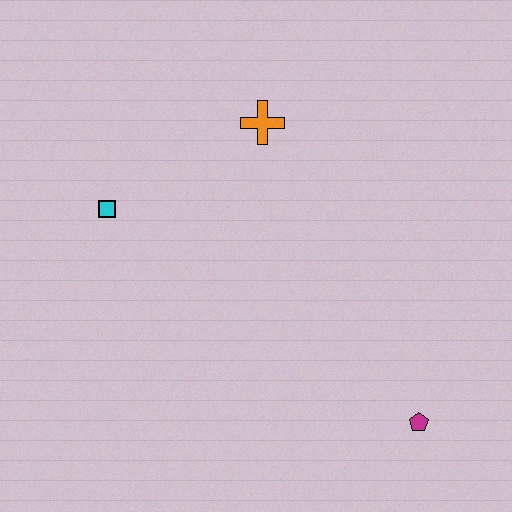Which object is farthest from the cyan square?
The magenta pentagon is farthest from the cyan square.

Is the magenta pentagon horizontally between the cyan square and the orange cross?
No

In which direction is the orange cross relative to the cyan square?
The orange cross is to the right of the cyan square.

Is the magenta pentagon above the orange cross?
No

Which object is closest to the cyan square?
The orange cross is closest to the cyan square.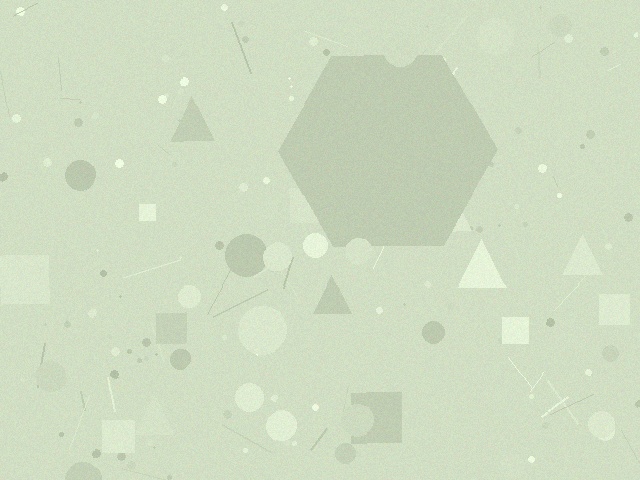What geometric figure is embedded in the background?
A hexagon is embedded in the background.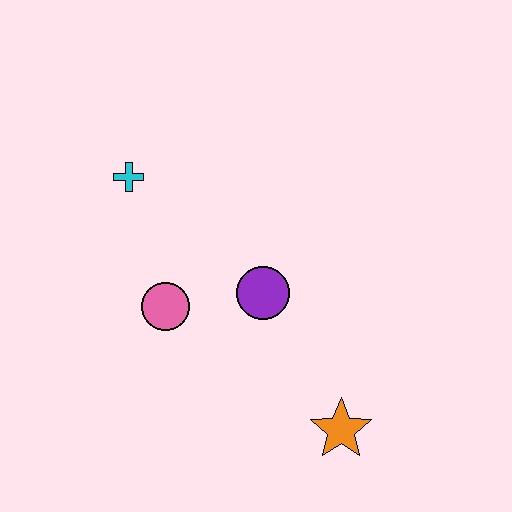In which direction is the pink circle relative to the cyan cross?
The pink circle is below the cyan cross.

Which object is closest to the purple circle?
The pink circle is closest to the purple circle.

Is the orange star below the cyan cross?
Yes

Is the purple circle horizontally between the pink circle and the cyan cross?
No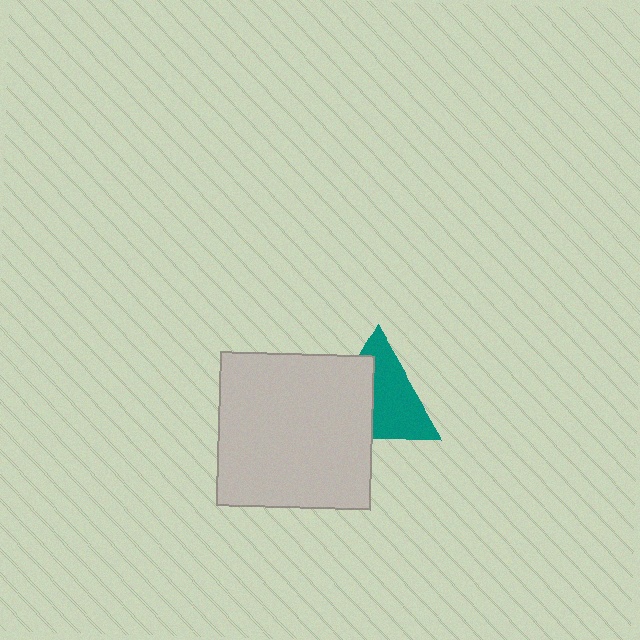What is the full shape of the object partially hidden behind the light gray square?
The partially hidden object is a teal triangle.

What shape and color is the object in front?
The object in front is a light gray square.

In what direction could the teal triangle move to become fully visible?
The teal triangle could move right. That would shift it out from behind the light gray square entirely.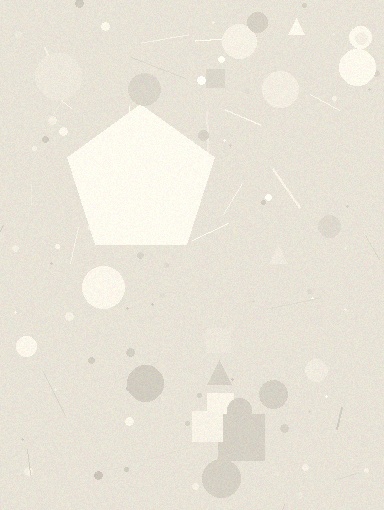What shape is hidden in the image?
A pentagon is hidden in the image.